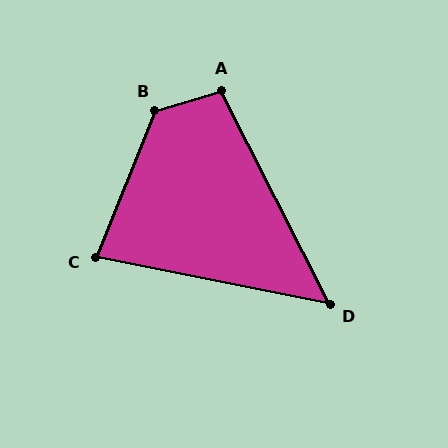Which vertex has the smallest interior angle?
D, at approximately 52 degrees.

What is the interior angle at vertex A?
Approximately 101 degrees (obtuse).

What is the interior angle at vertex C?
Approximately 79 degrees (acute).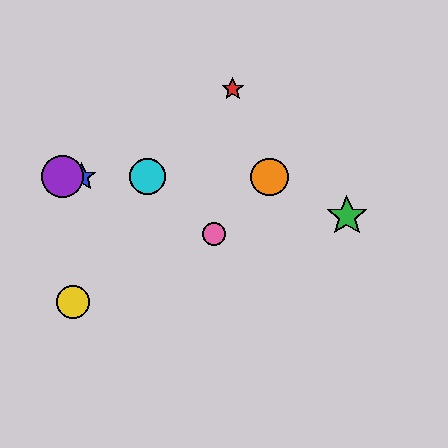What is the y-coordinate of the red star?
The red star is at y≈89.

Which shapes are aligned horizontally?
The blue star, the purple circle, the orange circle, the cyan circle are aligned horizontally.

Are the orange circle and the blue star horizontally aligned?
Yes, both are at y≈177.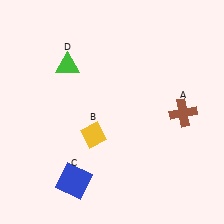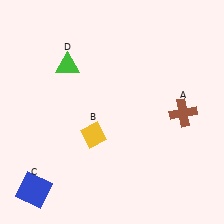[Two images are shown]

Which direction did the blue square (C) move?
The blue square (C) moved left.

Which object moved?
The blue square (C) moved left.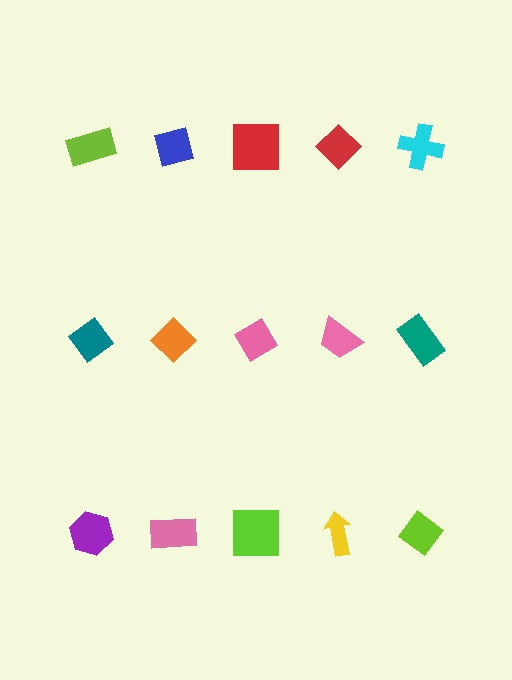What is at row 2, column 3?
A pink diamond.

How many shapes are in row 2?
5 shapes.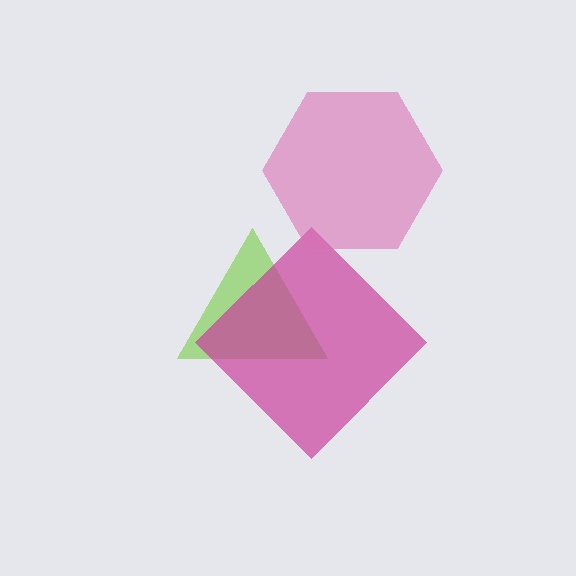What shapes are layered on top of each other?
The layered shapes are: a lime triangle, a magenta diamond, a pink hexagon.